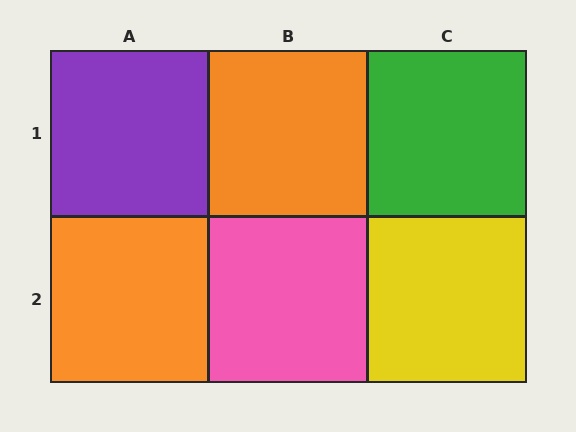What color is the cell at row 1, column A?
Purple.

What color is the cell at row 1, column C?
Green.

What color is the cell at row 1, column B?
Orange.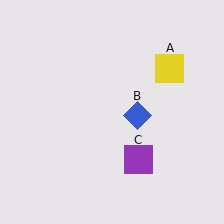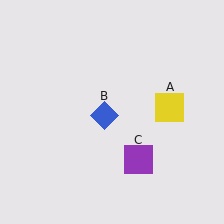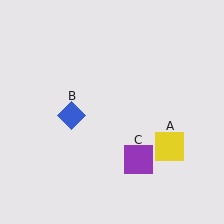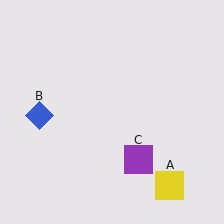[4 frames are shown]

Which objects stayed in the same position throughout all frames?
Purple square (object C) remained stationary.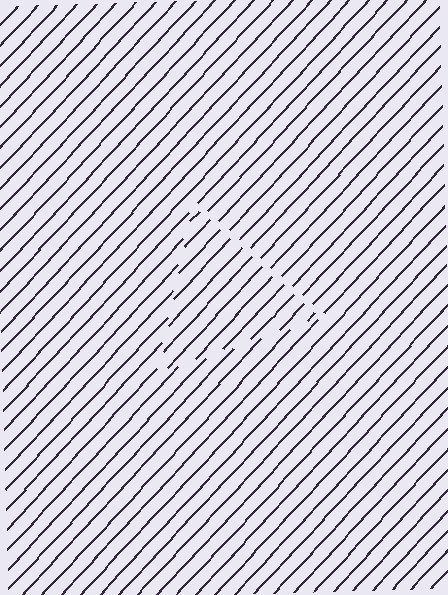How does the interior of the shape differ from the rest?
The interior of the shape contains the same grating, shifted by half a period — the contour is defined by the phase discontinuity where line-ends from the inner and outer gratings abut.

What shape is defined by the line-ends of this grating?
An illusory triangle. The interior of the shape contains the same grating, shifted by half a period — the contour is defined by the phase discontinuity where line-ends from the inner and outer gratings abut.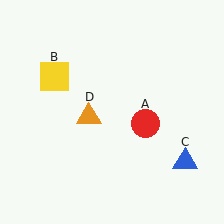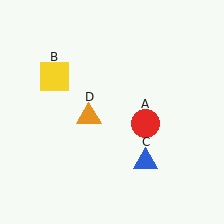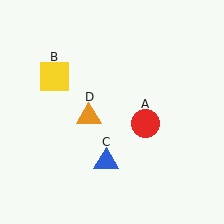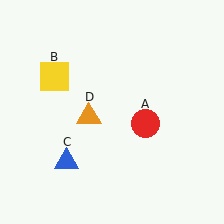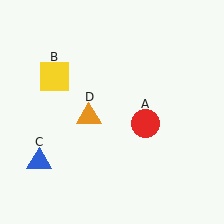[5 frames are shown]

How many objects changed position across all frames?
1 object changed position: blue triangle (object C).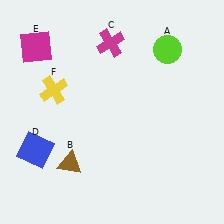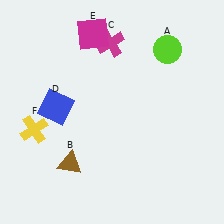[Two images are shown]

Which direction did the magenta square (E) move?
The magenta square (E) moved right.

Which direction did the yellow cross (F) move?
The yellow cross (F) moved down.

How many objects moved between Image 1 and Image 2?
3 objects moved between the two images.